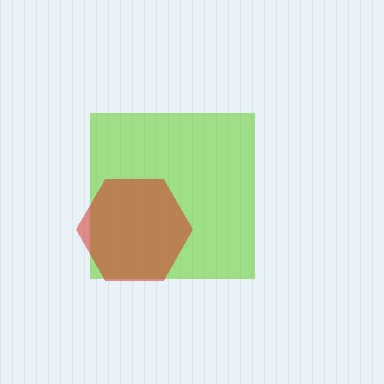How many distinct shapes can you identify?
There are 2 distinct shapes: a lime square, a red hexagon.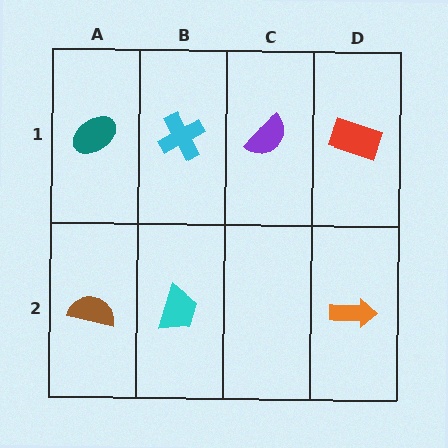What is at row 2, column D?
An orange arrow.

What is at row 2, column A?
A brown semicircle.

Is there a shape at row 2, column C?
No, that cell is empty.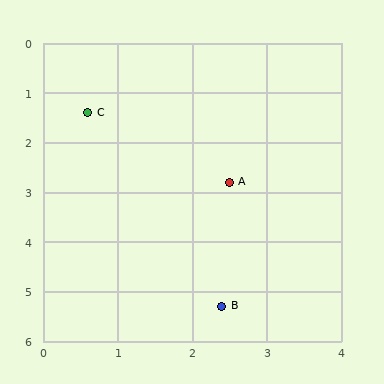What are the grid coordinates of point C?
Point C is at approximately (0.6, 1.4).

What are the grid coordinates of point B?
Point B is at approximately (2.4, 5.3).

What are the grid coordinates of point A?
Point A is at approximately (2.5, 2.8).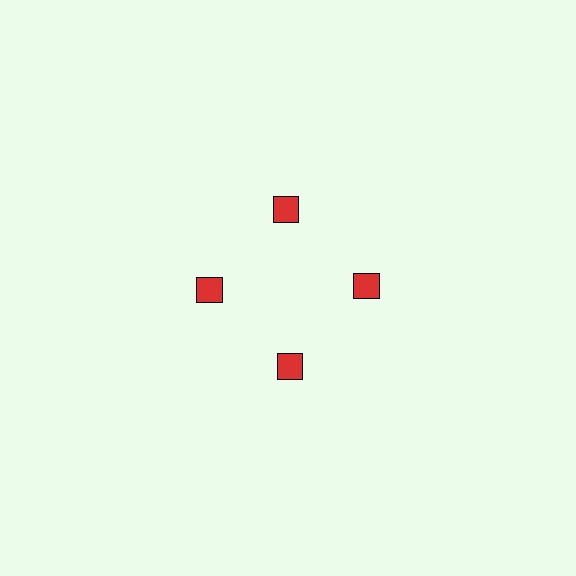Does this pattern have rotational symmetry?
Yes, this pattern has 4-fold rotational symmetry. It looks the same after rotating 90 degrees around the center.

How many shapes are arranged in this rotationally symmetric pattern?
There are 4 shapes, arranged in 4 groups of 1.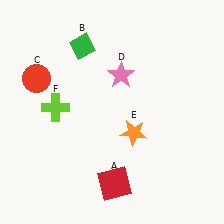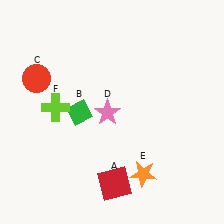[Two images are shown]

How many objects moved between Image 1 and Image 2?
3 objects moved between the two images.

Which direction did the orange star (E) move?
The orange star (E) moved down.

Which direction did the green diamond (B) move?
The green diamond (B) moved down.